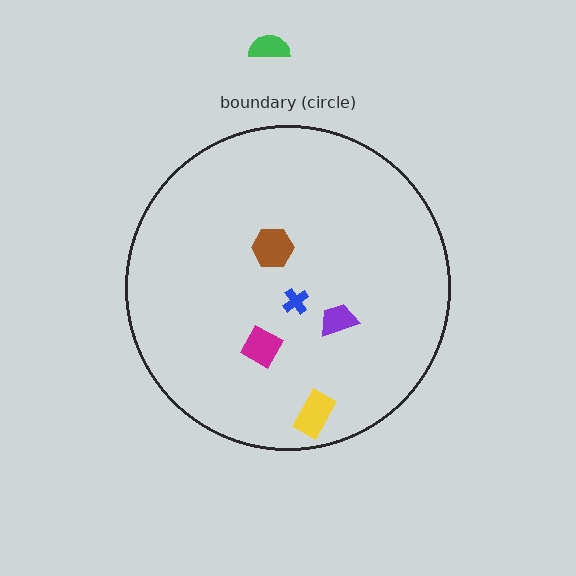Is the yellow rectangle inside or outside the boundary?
Inside.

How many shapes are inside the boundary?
5 inside, 1 outside.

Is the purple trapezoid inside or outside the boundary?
Inside.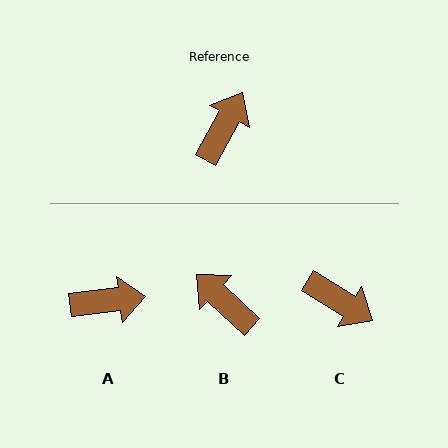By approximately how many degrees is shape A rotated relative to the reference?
Approximately 55 degrees clockwise.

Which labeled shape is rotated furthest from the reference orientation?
C, about 93 degrees away.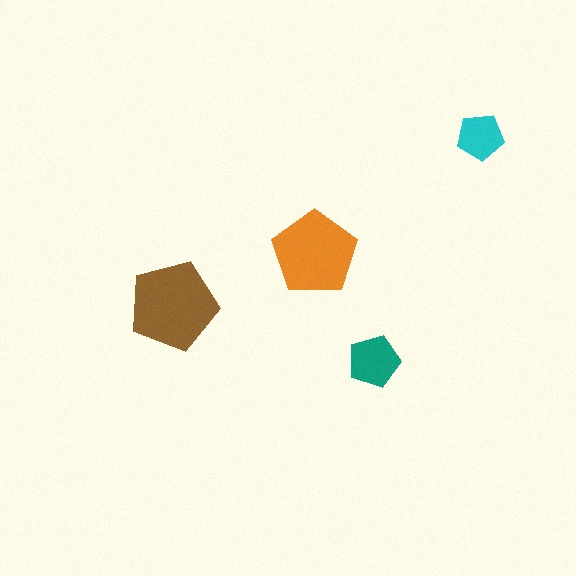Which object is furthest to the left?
The brown pentagon is leftmost.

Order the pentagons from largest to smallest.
the brown one, the orange one, the teal one, the cyan one.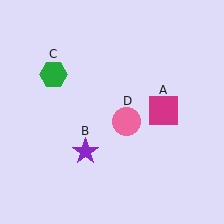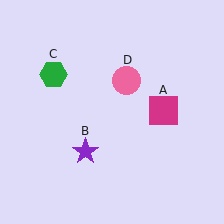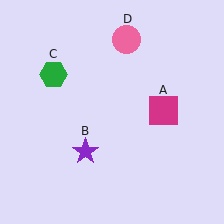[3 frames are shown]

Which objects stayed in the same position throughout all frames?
Magenta square (object A) and purple star (object B) and green hexagon (object C) remained stationary.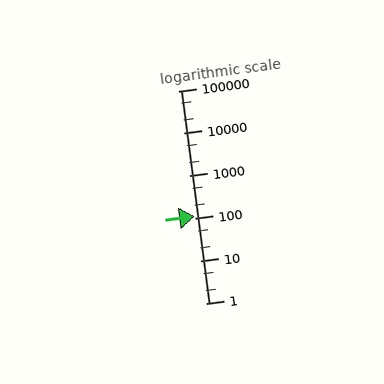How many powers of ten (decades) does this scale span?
The scale spans 5 decades, from 1 to 100000.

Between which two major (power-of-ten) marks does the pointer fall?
The pointer is between 100 and 1000.